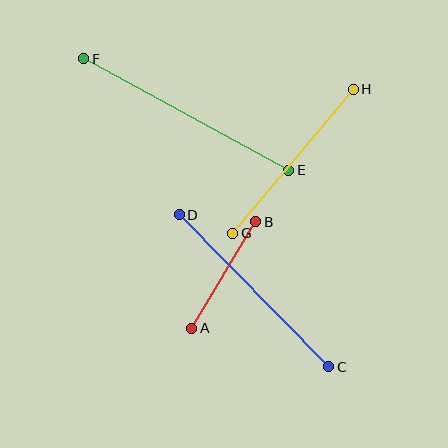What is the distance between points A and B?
The distance is approximately 124 pixels.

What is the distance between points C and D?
The distance is approximately 213 pixels.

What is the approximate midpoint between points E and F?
The midpoint is at approximately (186, 115) pixels.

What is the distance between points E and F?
The distance is approximately 234 pixels.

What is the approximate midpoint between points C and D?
The midpoint is at approximately (254, 291) pixels.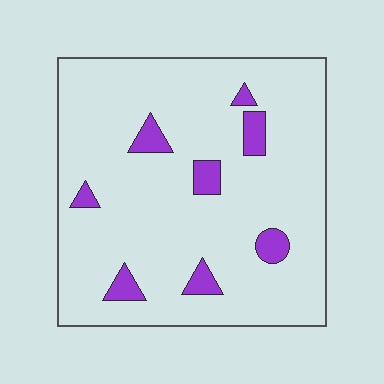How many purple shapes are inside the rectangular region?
8.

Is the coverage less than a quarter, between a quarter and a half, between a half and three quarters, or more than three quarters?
Less than a quarter.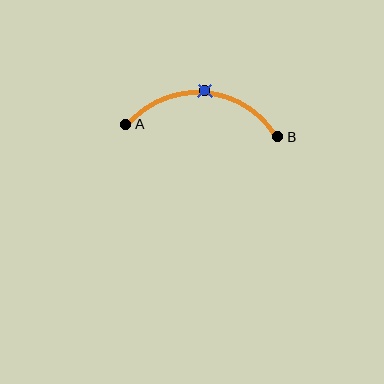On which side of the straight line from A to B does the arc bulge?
The arc bulges above the straight line connecting A and B.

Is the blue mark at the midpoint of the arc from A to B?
Yes. The blue mark lies on the arc at equal arc-length from both A and B — it is the arc midpoint.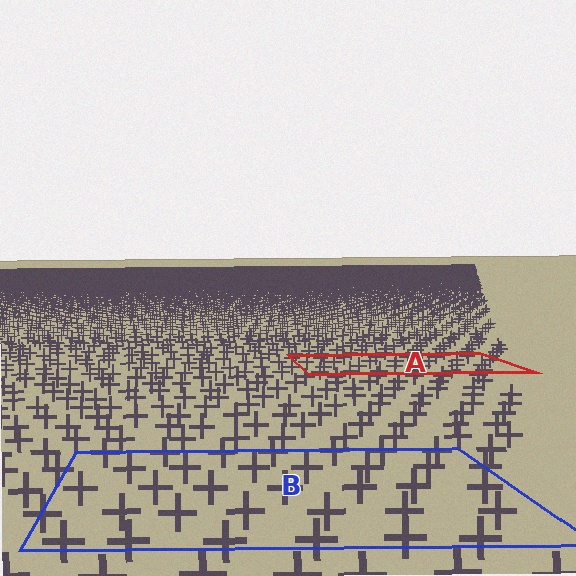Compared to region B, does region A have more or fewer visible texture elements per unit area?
Region A has more texture elements per unit area — they are packed more densely because it is farther away.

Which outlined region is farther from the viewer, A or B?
Region A is farther from the viewer — the texture elements inside it appear smaller and more densely packed.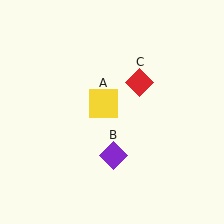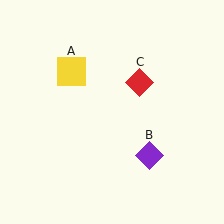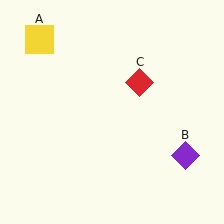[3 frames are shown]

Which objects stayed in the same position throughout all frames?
Red diamond (object C) remained stationary.